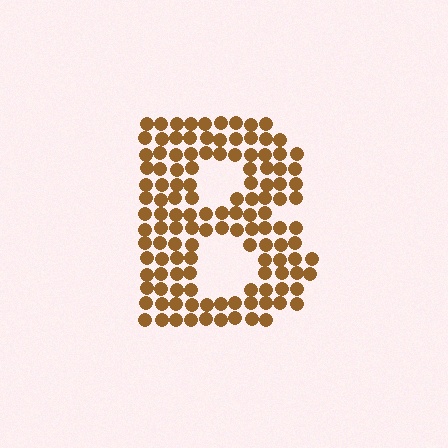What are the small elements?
The small elements are circles.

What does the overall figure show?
The overall figure shows the letter B.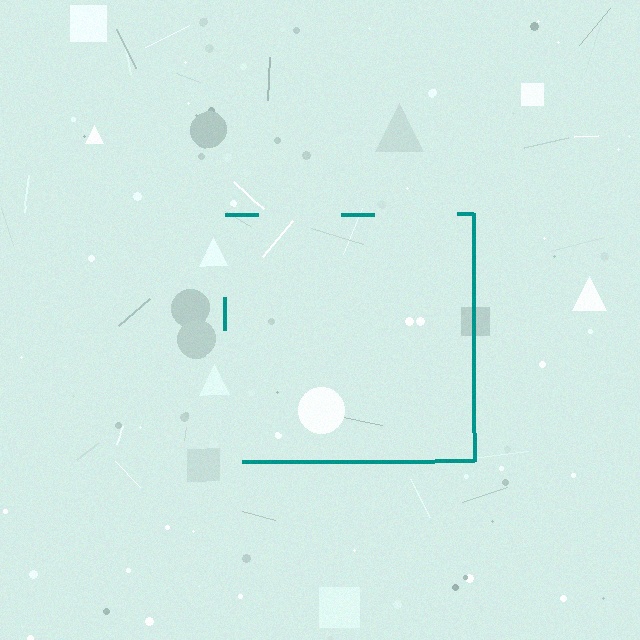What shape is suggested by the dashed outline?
The dashed outline suggests a square.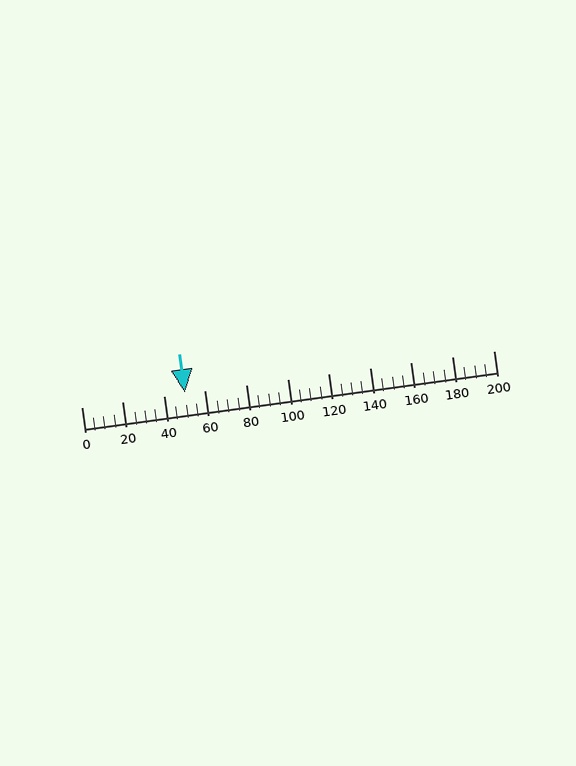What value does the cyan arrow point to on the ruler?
The cyan arrow points to approximately 50.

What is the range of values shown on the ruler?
The ruler shows values from 0 to 200.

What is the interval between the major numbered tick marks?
The major tick marks are spaced 20 units apart.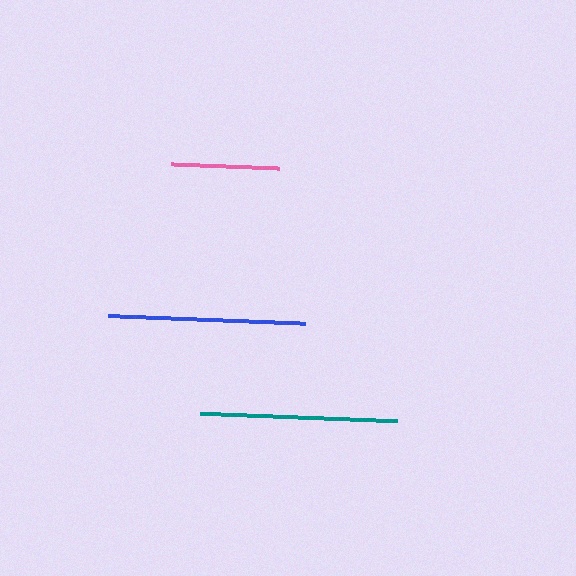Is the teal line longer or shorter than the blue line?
The teal line is longer than the blue line.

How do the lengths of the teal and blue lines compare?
The teal and blue lines are approximately the same length.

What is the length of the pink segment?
The pink segment is approximately 108 pixels long.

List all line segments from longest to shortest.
From longest to shortest: teal, blue, pink.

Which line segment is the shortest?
The pink line is the shortest at approximately 108 pixels.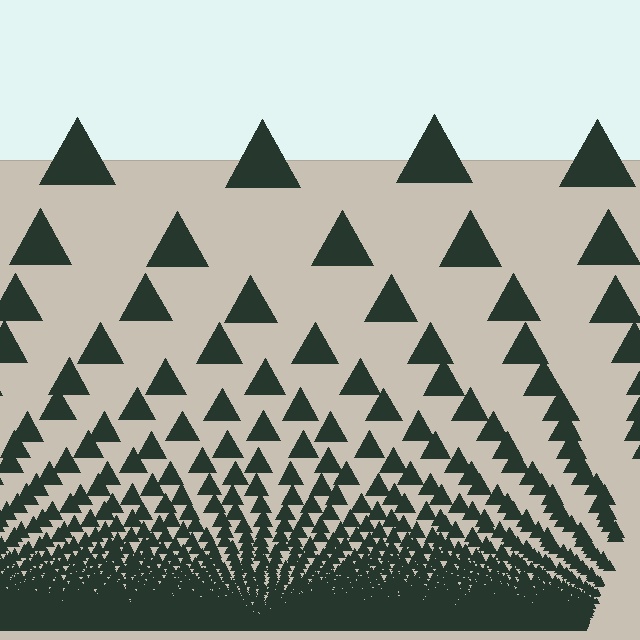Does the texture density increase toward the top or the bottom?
Density increases toward the bottom.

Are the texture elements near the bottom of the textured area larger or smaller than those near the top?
Smaller. The gradient is inverted — elements near the bottom are smaller and denser.